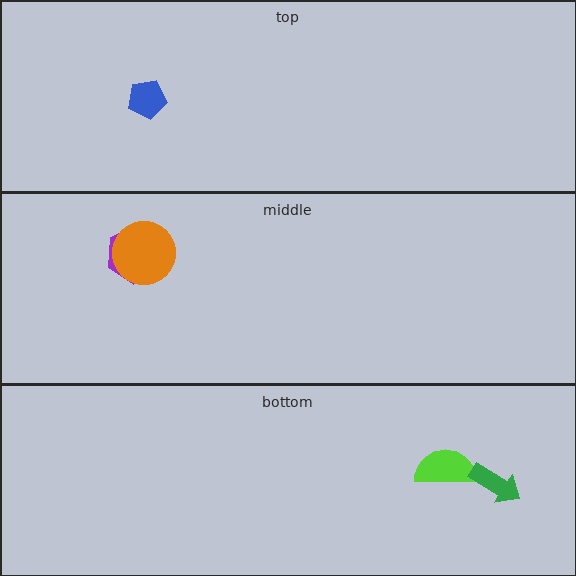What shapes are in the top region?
The blue pentagon.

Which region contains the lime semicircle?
The bottom region.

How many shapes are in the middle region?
2.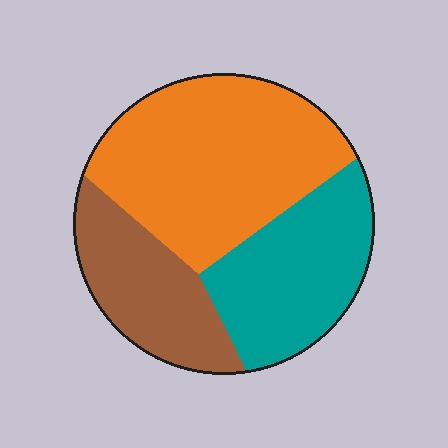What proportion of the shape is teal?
Teal covers 30% of the shape.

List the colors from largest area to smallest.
From largest to smallest: orange, teal, brown.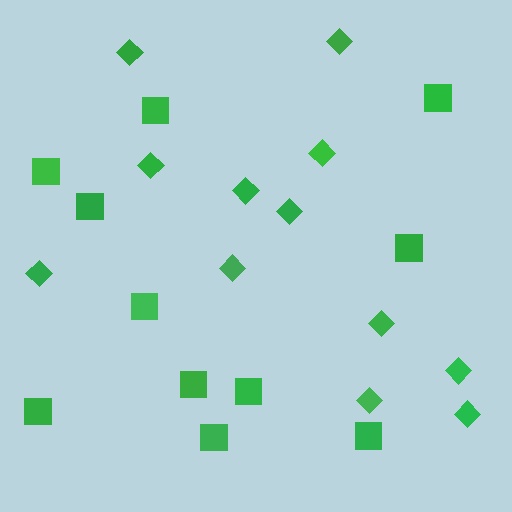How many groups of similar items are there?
There are 2 groups: one group of squares (11) and one group of diamonds (12).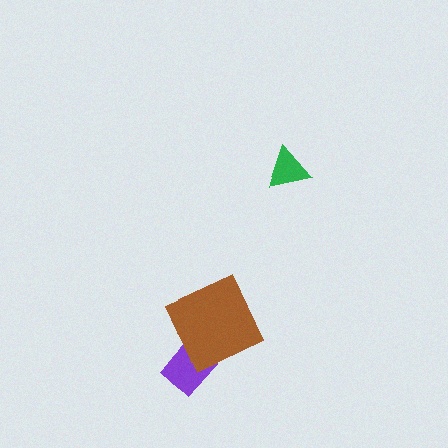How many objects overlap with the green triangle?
0 objects overlap with the green triangle.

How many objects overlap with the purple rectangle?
1 object overlaps with the purple rectangle.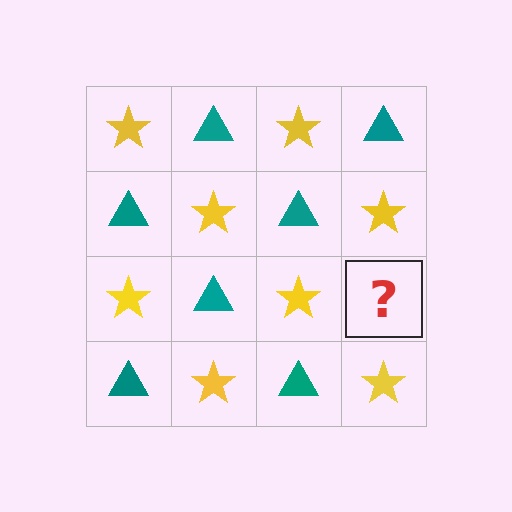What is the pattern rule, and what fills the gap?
The rule is that it alternates yellow star and teal triangle in a checkerboard pattern. The gap should be filled with a teal triangle.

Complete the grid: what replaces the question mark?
The question mark should be replaced with a teal triangle.